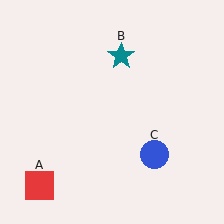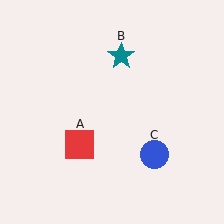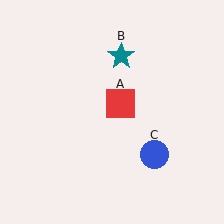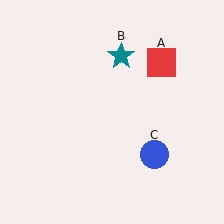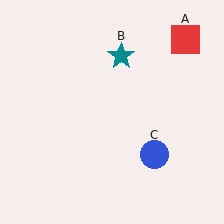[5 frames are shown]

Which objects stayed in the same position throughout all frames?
Teal star (object B) and blue circle (object C) remained stationary.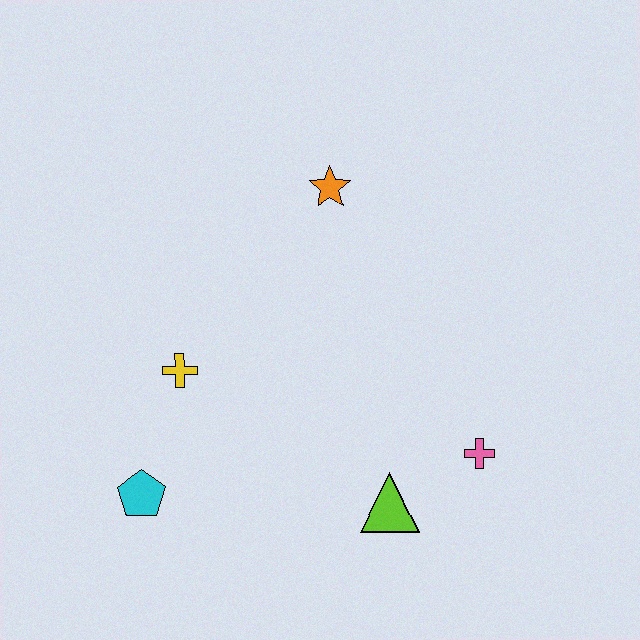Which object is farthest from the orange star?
The cyan pentagon is farthest from the orange star.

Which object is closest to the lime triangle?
The pink cross is closest to the lime triangle.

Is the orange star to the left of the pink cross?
Yes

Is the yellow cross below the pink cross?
No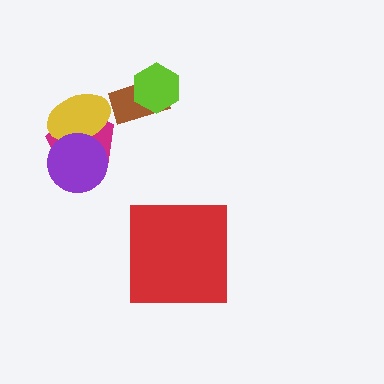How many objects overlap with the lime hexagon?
1 object overlaps with the lime hexagon.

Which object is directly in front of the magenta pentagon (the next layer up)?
The yellow ellipse is directly in front of the magenta pentagon.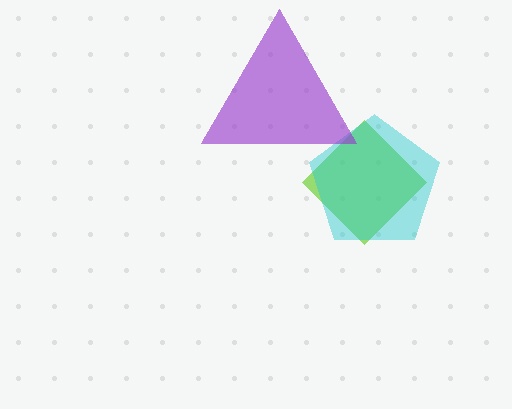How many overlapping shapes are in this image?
There are 3 overlapping shapes in the image.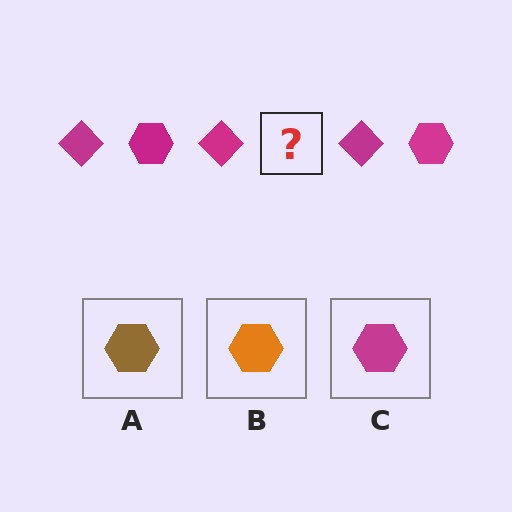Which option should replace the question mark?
Option C.